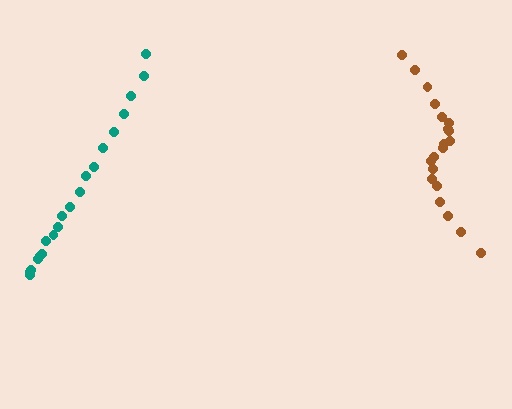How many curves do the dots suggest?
There are 2 distinct paths.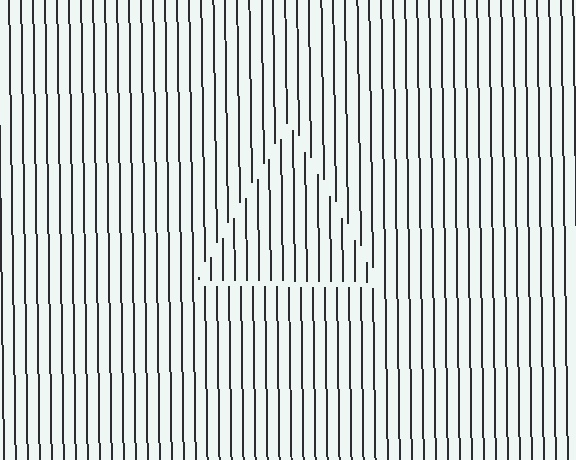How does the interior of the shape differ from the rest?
The interior of the shape contains the same grating, shifted by half a period — the contour is defined by the phase discontinuity where line-ends from the inner and outer gratings abut.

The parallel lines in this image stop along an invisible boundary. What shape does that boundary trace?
An illusory triangle. The interior of the shape contains the same grating, shifted by half a period — the contour is defined by the phase discontinuity where line-ends from the inner and outer gratings abut.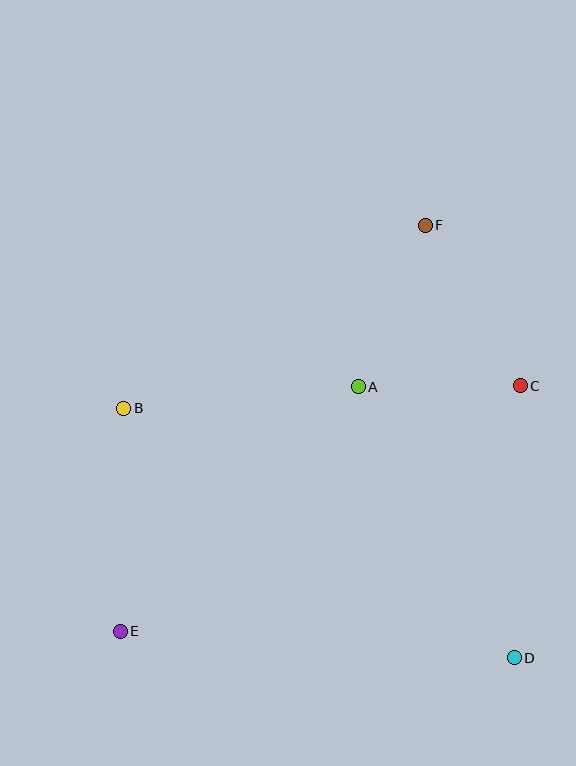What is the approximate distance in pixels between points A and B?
The distance between A and B is approximately 236 pixels.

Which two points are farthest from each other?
Points E and F are farthest from each other.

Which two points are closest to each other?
Points A and C are closest to each other.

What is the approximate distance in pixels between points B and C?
The distance between B and C is approximately 397 pixels.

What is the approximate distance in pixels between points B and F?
The distance between B and F is approximately 353 pixels.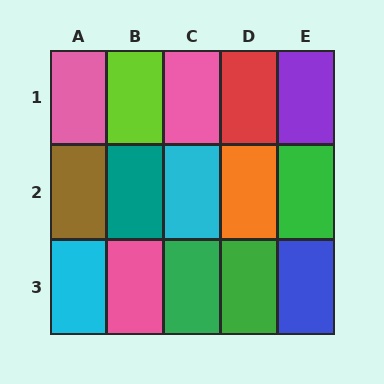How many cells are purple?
1 cell is purple.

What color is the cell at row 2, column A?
Brown.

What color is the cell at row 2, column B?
Teal.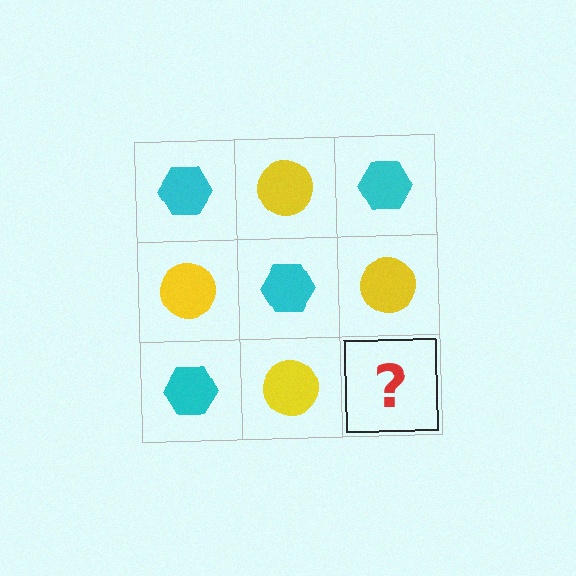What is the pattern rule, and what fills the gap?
The rule is that it alternates cyan hexagon and yellow circle in a checkerboard pattern. The gap should be filled with a cyan hexagon.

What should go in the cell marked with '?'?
The missing cell should contain a cyan hexagon.